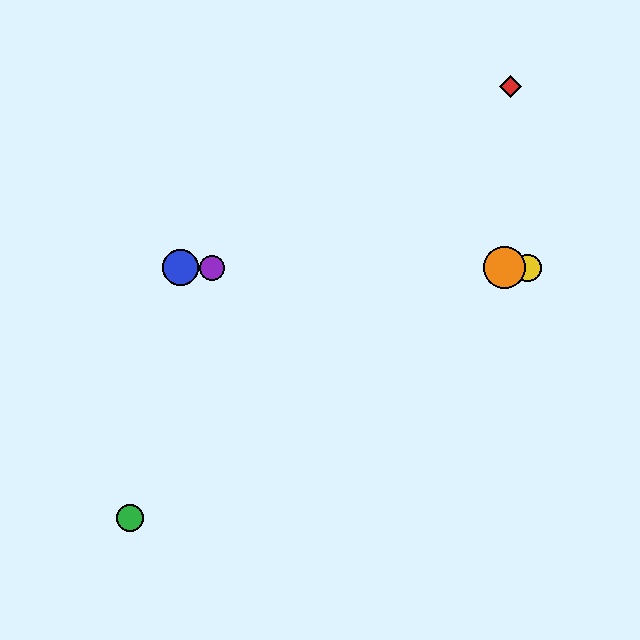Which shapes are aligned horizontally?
The blue circle, the yellow circle, the purple circle, the orange circle are aligned horizontally.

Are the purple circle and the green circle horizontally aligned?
No, the purple circle is at y≈268 and the green circle is at y≈518.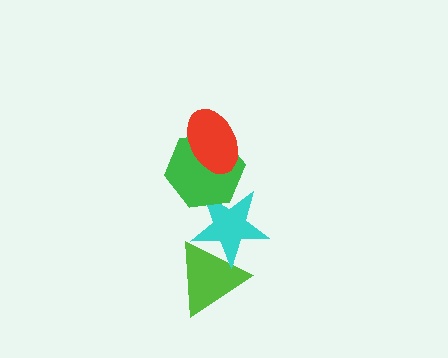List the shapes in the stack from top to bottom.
From top to bottom: the red ellipse, the green hexagon, the cyan star, the lime triangle.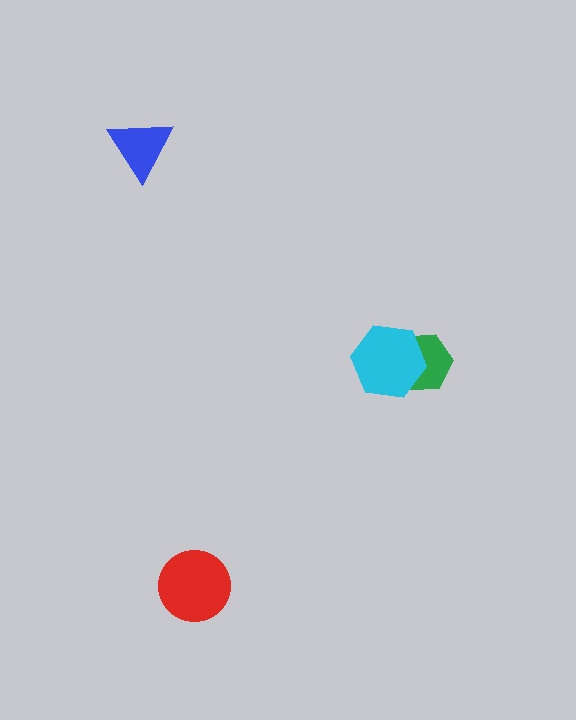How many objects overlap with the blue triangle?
0 objects overlap with the blue triangle.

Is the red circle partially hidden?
No, no other shape covers it.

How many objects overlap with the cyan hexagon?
1 object overlaps with the cyan hexagon.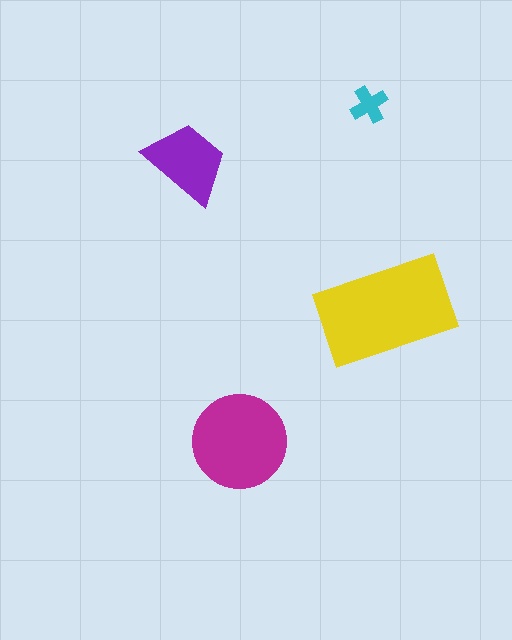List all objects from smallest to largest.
The cyan cross, the purple trapezoid, the magenta circle, the yellow rectangle.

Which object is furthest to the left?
The purple trapezoid is leftmost.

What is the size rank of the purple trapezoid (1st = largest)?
3rd.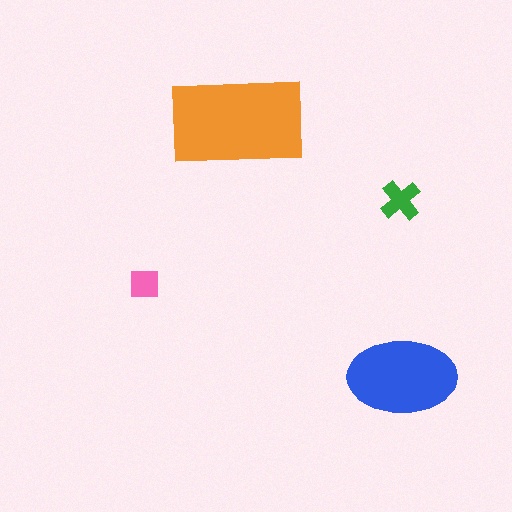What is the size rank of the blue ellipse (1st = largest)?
2nd.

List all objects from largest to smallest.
The orange rectangle, the blue ellipse, the green cross, the pink square.